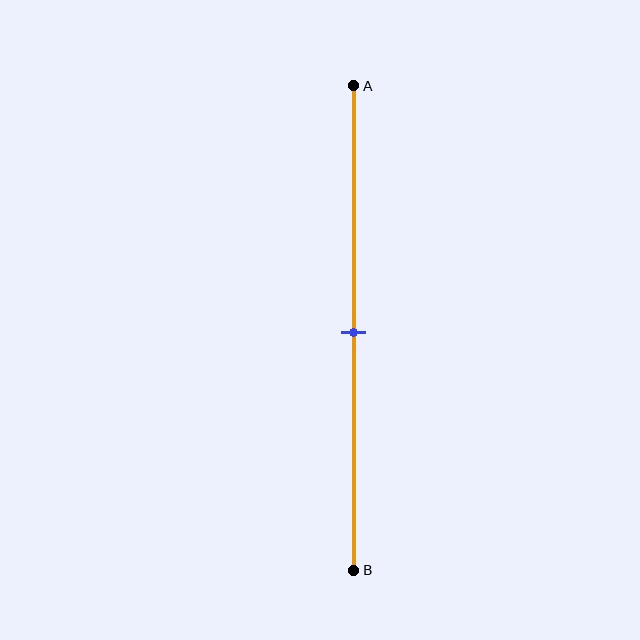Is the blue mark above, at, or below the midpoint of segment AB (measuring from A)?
The blue mark is approximately at the midpoint of segment AB.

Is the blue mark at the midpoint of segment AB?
Yes, the mark is approximately at the midpoint.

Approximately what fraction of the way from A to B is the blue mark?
The blue mark is approximately 50% of the way from A to B.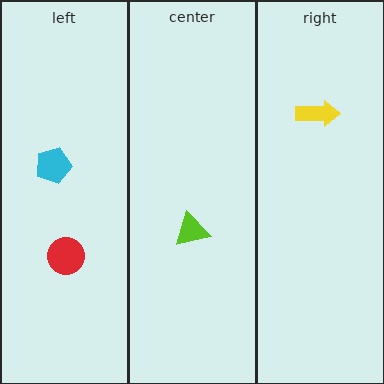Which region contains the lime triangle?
The center region.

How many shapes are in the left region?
2.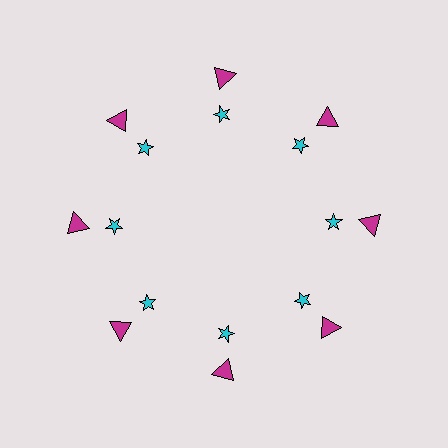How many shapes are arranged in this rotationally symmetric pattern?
There are 16 shapes, arranged in 8 groups of 2.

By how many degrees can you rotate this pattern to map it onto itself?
The pattern maps onto itself every 45 degrees of rotation.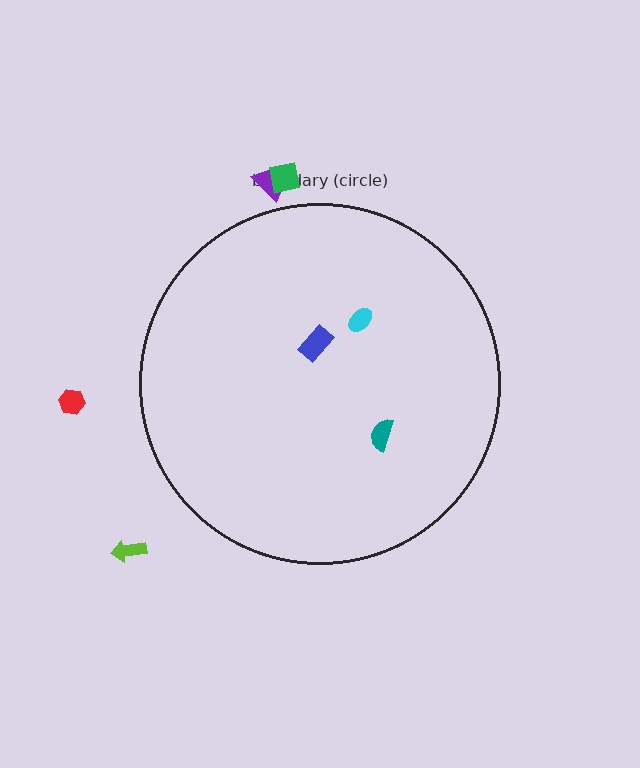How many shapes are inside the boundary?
3 inside, 4 outside.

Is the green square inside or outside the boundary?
Outside.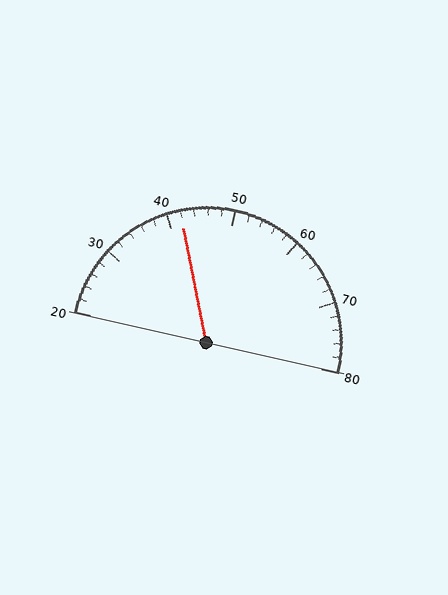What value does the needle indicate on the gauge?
The needle indicates approximately 42.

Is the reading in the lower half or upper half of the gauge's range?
The reading is in the lower half of the range (20 to 80).